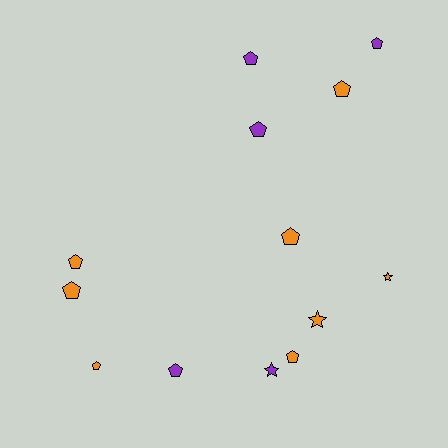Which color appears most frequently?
Orange, with 8 objects.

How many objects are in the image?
There are 13 objects.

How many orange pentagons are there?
There are 6 orange pentagons.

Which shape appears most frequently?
Pentagon, with 10 objects.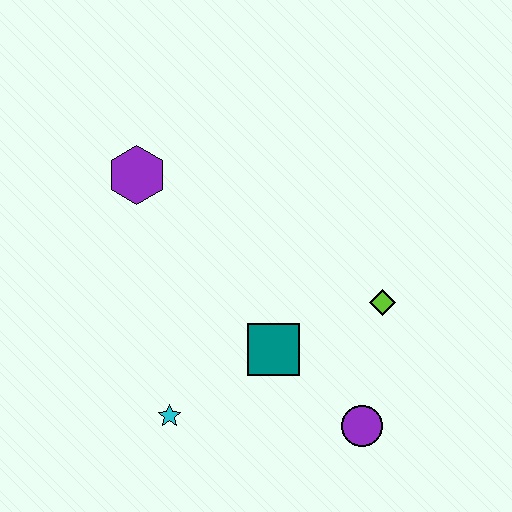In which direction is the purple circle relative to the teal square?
The purple circle is to the right of the teal square.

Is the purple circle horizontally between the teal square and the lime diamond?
Yes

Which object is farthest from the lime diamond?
The purple hexagon is farthest from the lime diamond.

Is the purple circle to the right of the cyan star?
Yes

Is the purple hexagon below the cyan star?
No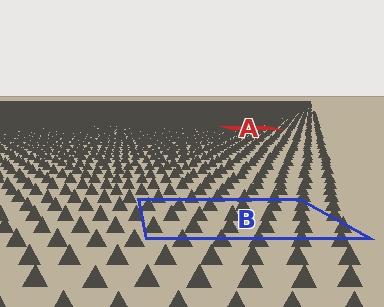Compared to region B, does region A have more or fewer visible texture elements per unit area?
Region A has more texture elements per unit area — they are packed more densely because it is farther away.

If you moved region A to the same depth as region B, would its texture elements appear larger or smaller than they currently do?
They would appear larger. At a closer depth, the same texture elements are projected at a bigger on-screen size.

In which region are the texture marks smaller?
The texture marks are smaller in region A, because it is farther away.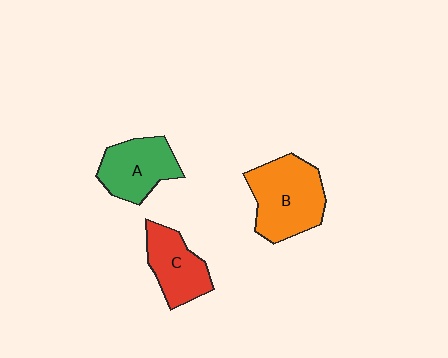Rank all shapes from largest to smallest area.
From largest to smallest: B (orange), A (green), C (red).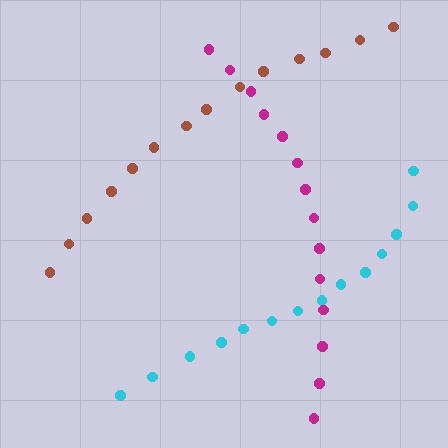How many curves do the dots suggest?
There are 3 distinct paths.